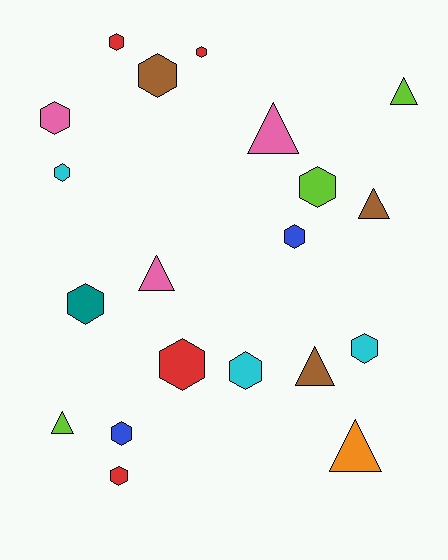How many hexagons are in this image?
There are 13 hexagons.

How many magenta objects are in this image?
There are no magenta objects.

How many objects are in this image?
There are 20 objects.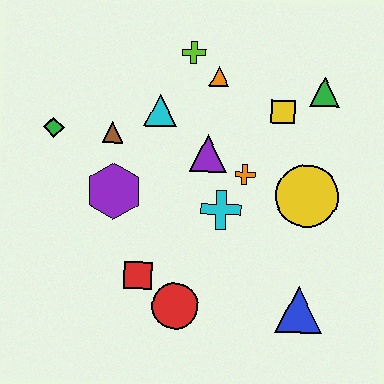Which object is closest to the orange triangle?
The lime cross is closest to the orange triangle.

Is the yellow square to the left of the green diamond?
No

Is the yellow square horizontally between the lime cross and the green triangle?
Yes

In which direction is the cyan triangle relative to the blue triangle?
The cyan triangle is above the blue triangle.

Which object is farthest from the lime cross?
The blue triangle is farthest from the lime cross.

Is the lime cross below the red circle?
No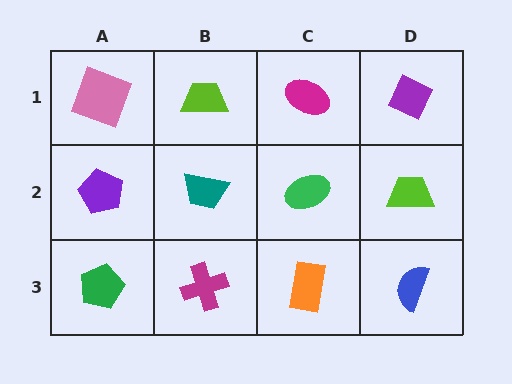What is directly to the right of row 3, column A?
A magenta cross.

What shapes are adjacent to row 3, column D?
A lime trapezoid (row 2, column D), an orange rectangle (row 3, column C).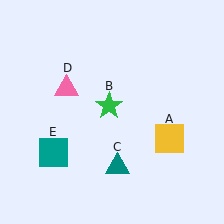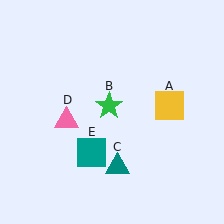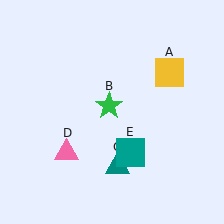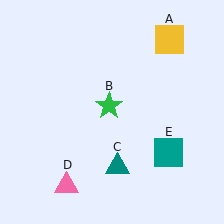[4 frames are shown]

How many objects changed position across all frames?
3 objects changed position: yellow square (object A), pink triangle (object D), teal square (object E).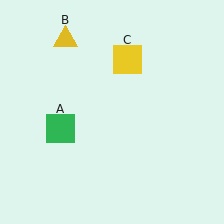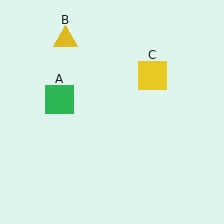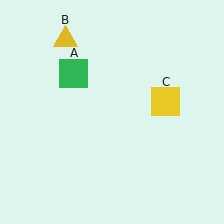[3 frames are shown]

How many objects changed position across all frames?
2 objects changed position: green square (object A), yellow square (object C).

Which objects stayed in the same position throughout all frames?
Yellow triangle (object B) remained stationary.